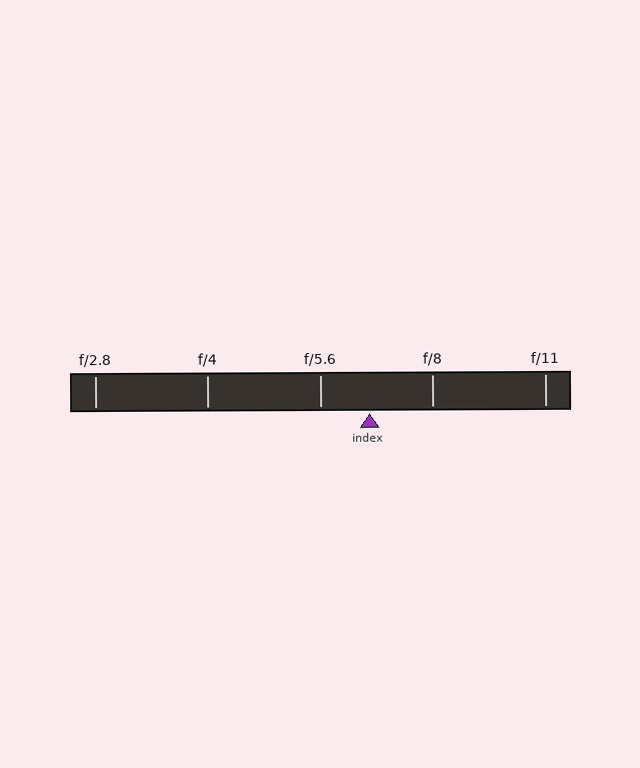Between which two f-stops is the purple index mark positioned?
The index mark is between f/5.6 and f/8.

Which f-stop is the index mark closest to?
The index mark is closest to f/5.6.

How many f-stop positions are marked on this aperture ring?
There are 5 f-stop positions marked.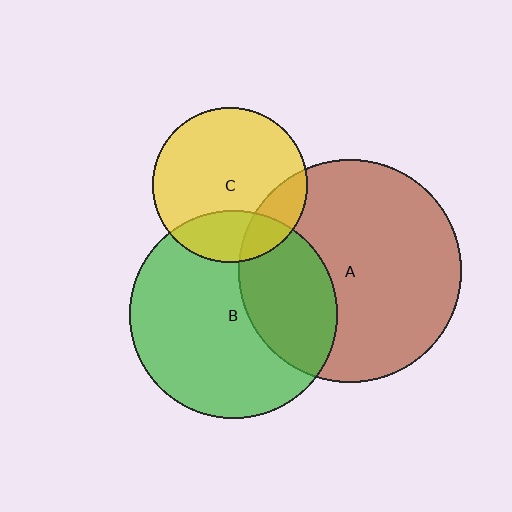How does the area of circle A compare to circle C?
Approximately 2.1 times.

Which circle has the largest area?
Circle A (brown).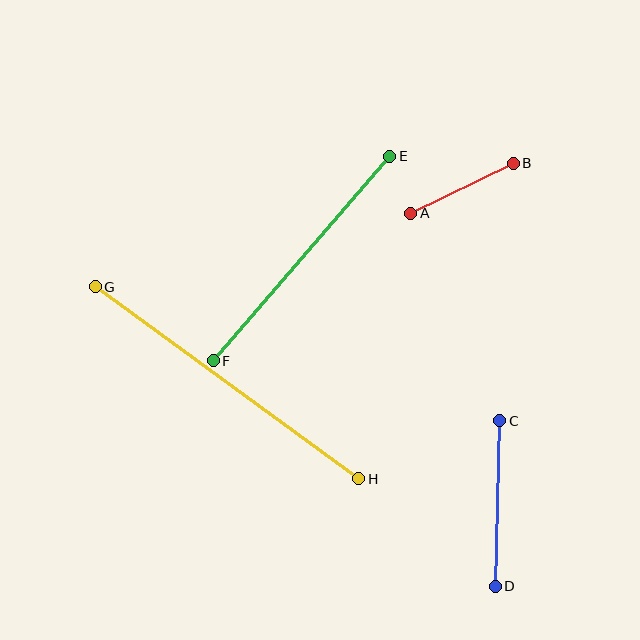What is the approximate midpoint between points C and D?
The midpoint is at approximately (498, 504) pixels.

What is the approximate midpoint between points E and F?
The midpoint is at approximately (302, 259) pixels.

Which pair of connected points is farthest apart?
Points G and H are farthest apart.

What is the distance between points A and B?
The distance is approximately 114 pixels.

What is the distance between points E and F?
The distance is approximately 270 pixels.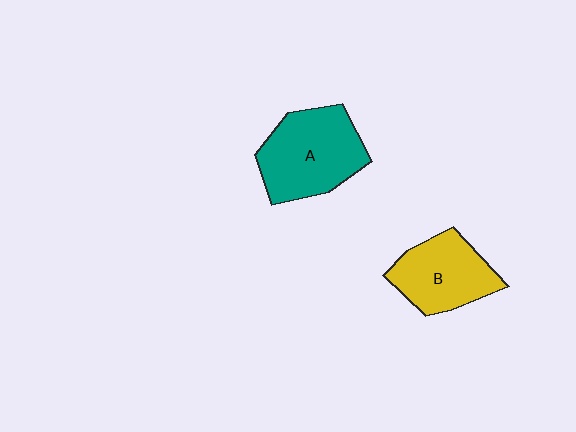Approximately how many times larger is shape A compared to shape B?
Approximately 1.3 times.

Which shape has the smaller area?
Shape B (yellow).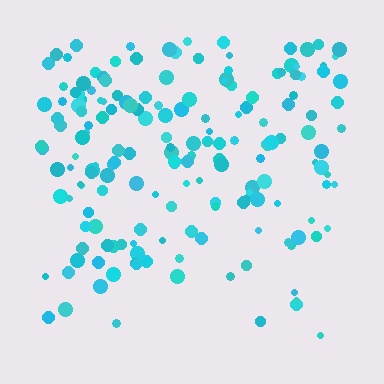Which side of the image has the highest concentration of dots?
The top.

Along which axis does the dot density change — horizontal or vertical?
Vertical.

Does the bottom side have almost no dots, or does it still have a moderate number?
Still a moderate number, just noticeably fewer than the top.